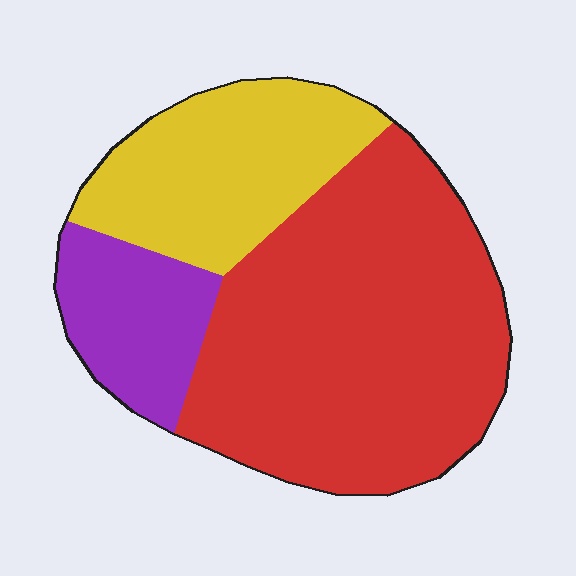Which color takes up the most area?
Red, at roughly 60%.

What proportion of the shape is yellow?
Yellow takes up between a quarter and a half of the shape.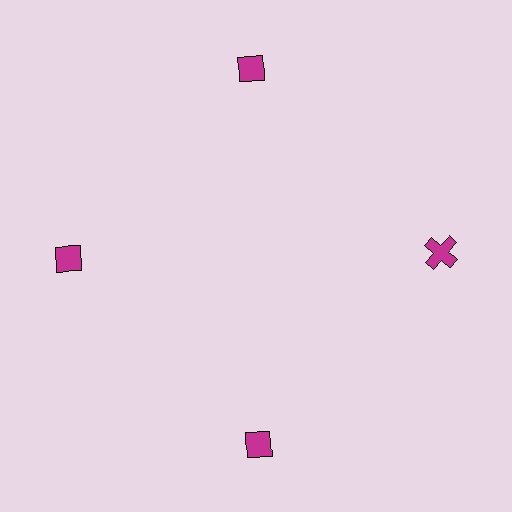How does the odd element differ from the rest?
It has a different shape: cross instead of diamond.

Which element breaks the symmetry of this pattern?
The magenta cross at roughly the 3 o'clock position breaks the symmetry. All other shapes are magenta diamonds.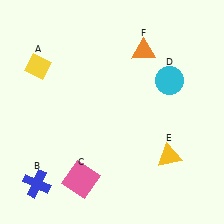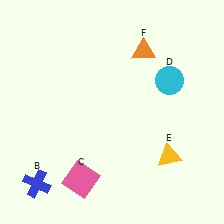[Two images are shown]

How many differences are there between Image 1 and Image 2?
There is 1 difference between the two images.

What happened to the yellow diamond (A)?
The yellow diamond (A) was removed in Image 2. It was in the top-left area of Image 1.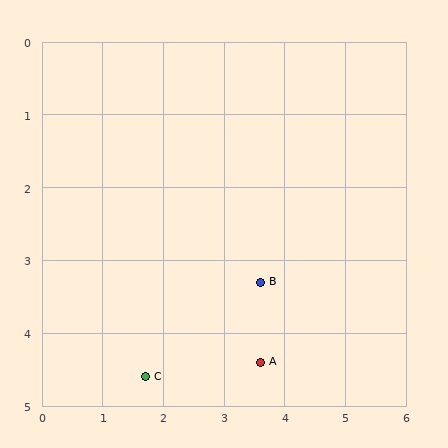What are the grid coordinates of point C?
Point C is at approximately (1.7, 4.6).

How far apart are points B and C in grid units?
Points B and C are about 2.3 grid units apart.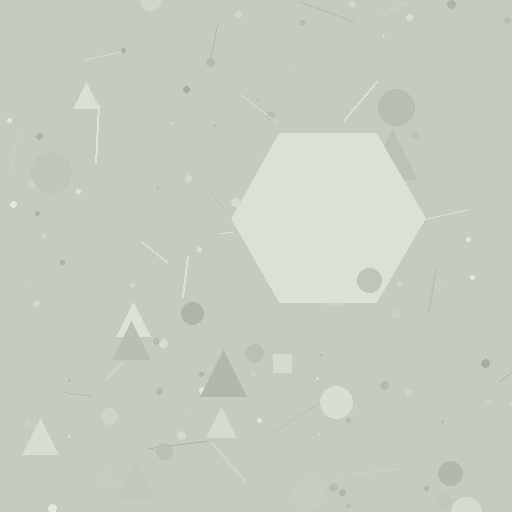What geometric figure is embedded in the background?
A hexagon is embedded in the background.